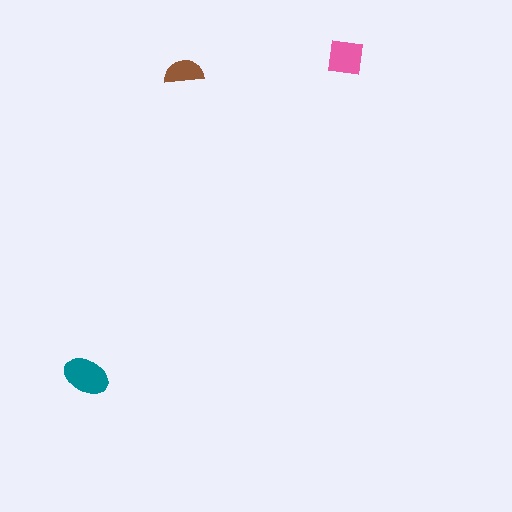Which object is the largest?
The teal ellipse.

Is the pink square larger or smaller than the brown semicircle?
Larger.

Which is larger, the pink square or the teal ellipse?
The teal ellipse.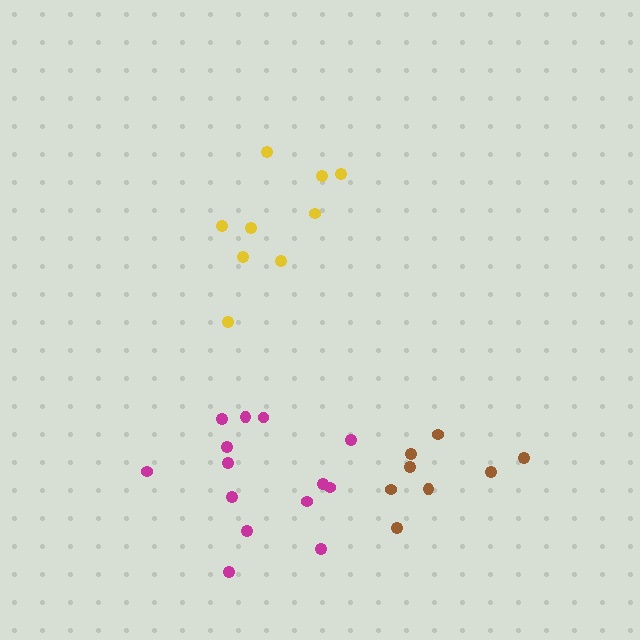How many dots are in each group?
Group 1: 14 dots, Group 2: 8 dots, Group 3: 9 dots (31 total).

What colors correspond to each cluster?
The clusters are colored: magenta, brown, yellow.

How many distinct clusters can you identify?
There are 3 distinct clusters.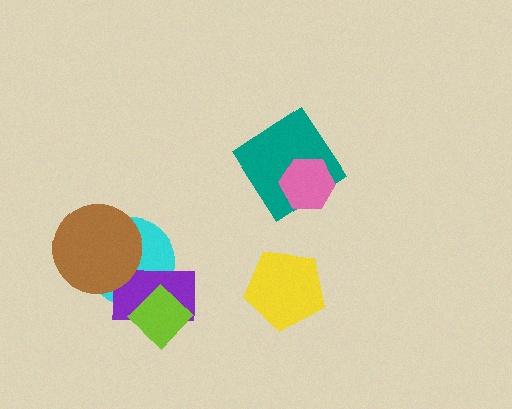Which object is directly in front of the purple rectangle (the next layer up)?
The lime diamond is directly in front of the purple rectangle.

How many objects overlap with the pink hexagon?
1 object overlaps with the pink hexagon.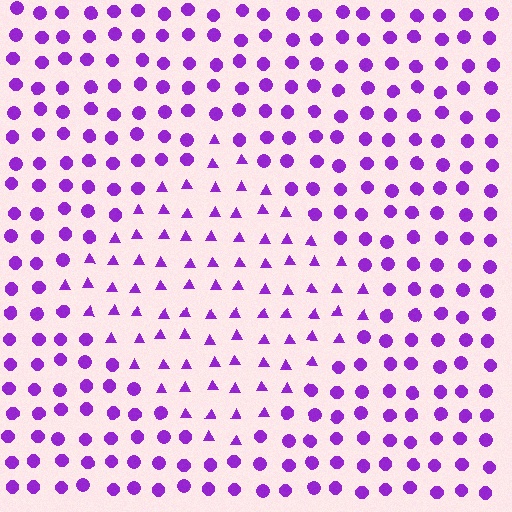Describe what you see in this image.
The image is filled with small purple elements arranged in a uniform grid. A diamond-shaped region contains triangles, while the surrounding area contains circles. The boundary is defined purely by the change in element shape.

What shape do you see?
I see a diamond.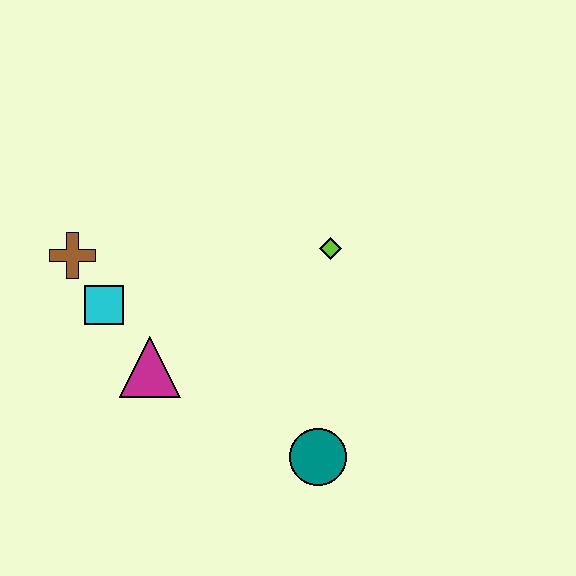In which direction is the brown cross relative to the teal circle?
The brown cross is to the left of the teal circle.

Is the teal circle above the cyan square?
No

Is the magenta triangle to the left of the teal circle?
Yes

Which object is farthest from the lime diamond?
The brown cross is farthest from the lime diamond.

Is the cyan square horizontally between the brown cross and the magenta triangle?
Yes